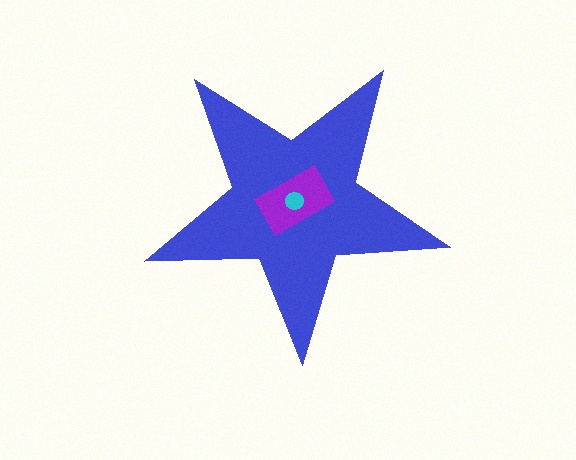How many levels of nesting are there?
3.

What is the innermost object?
The cyan circle.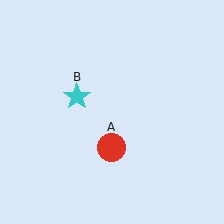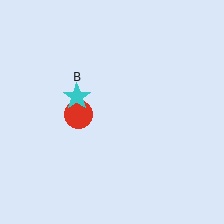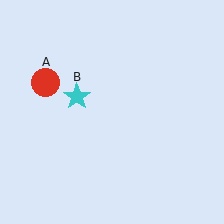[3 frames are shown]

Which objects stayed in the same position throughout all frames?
Cyan star (object B) remained stationary.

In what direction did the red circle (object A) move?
The red circle (object A) moved up and to the left.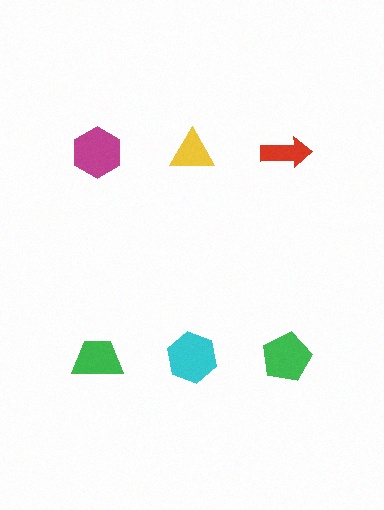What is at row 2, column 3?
A green pentagon.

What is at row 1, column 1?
A magenta hexagon.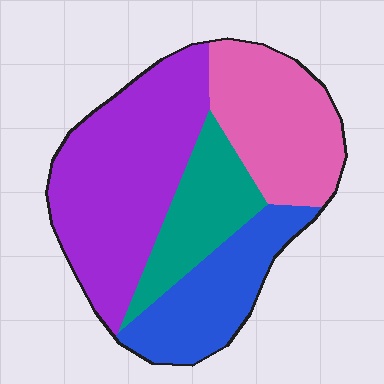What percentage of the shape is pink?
Pink covers 25% of the shape.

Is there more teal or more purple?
Purple.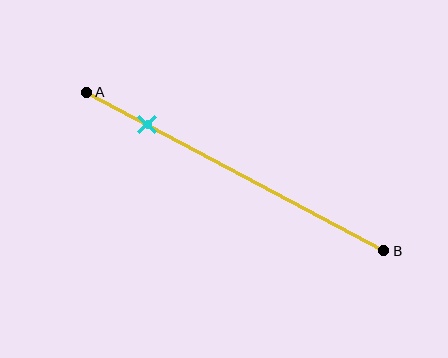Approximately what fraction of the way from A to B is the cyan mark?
The cyan mark is approximately 20% of the way from A to B.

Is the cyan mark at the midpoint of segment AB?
No, the mark is at about 20% from A, not at the 50% midpoint.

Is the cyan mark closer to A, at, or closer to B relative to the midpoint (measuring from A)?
The cyan mark is closer to point A than the midpoint of segment AB.